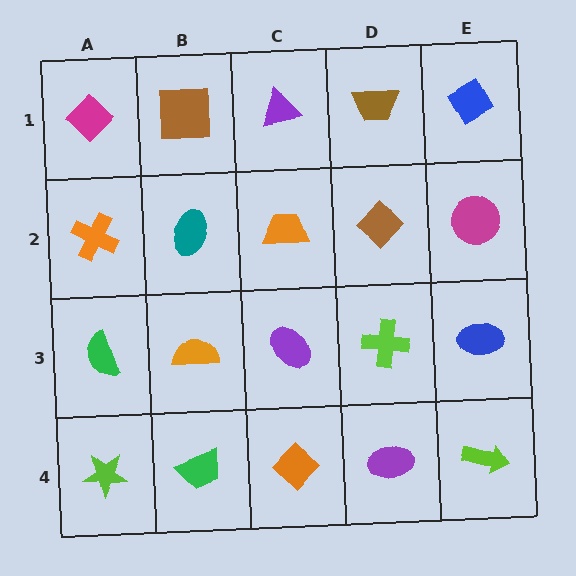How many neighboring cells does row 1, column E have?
2.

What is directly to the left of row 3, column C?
An orange semicircle.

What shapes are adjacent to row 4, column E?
A blue ellipse (row 3, column E), a purple ellipse (row 4, column D).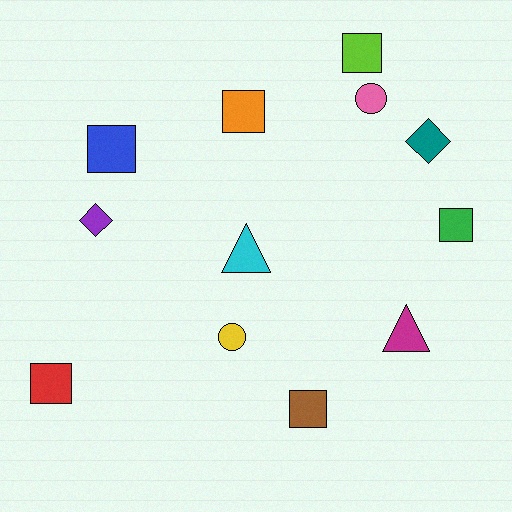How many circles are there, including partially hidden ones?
There are 2 circles.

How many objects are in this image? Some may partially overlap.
There are 12 objects.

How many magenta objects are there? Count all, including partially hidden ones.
There is 1 magenta object.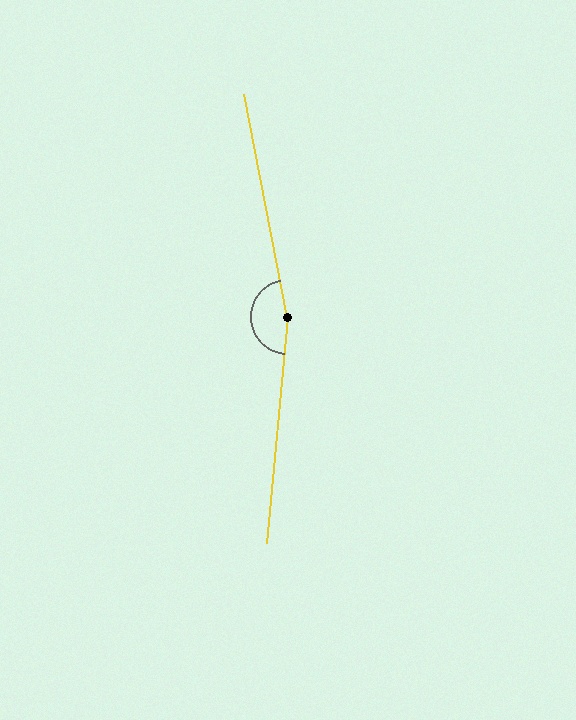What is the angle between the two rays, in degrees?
Approximately 164 degrees.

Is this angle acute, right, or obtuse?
It is obtuse.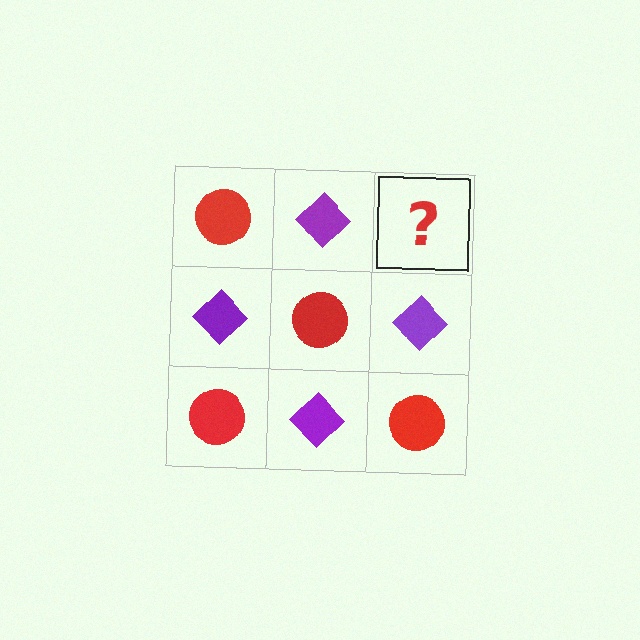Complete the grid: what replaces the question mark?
The question mark should be replaced with a red circle.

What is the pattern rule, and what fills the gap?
The rule is that it alternates red circle and purple diamond in a checkerboard pattern. The gap should be filled with a red circle.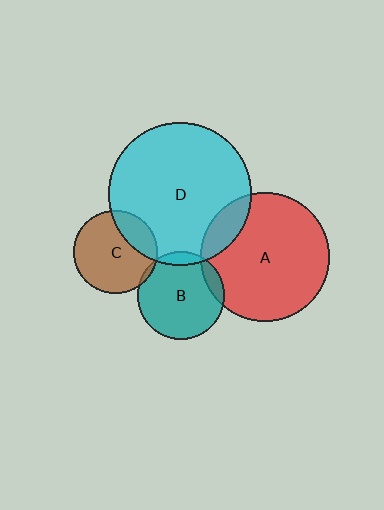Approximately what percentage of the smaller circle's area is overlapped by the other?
Approximately 5%.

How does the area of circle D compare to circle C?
Approximately 2.9 times.